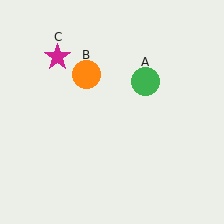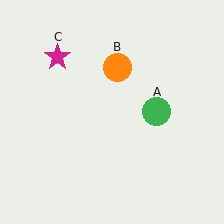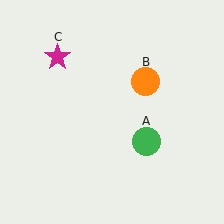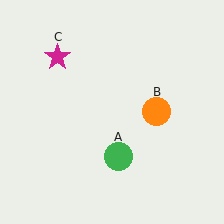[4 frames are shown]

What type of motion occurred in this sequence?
The green circle (object A), orange circle (object B) rotated clockwise around the center of the scene.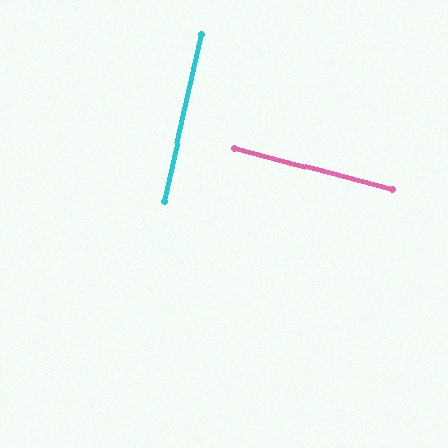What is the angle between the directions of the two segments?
Approximately 88 degrees.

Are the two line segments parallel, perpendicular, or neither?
Perpendicular — they meet at approximately 88°.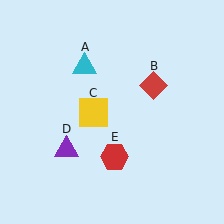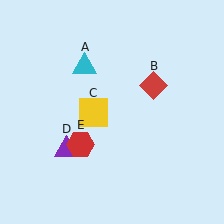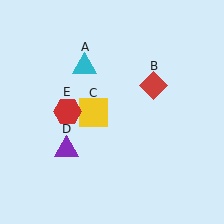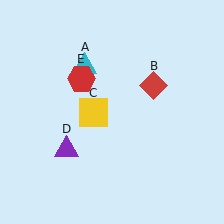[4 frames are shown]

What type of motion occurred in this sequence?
The red hexagon (object E) rotated clockwise around the center of the scene.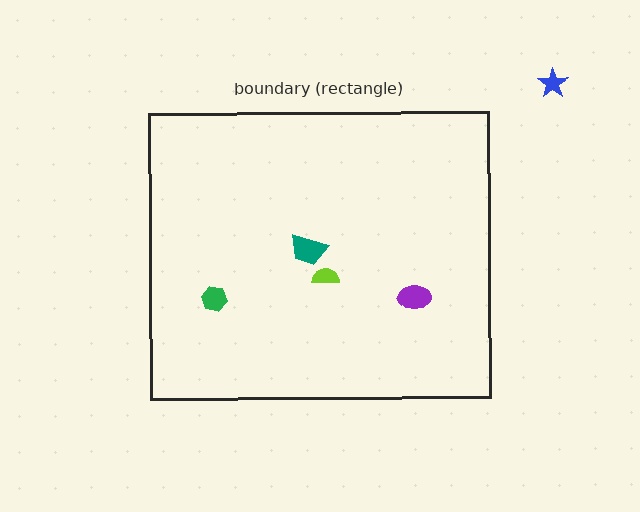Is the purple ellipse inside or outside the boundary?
Inside.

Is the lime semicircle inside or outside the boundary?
Inside.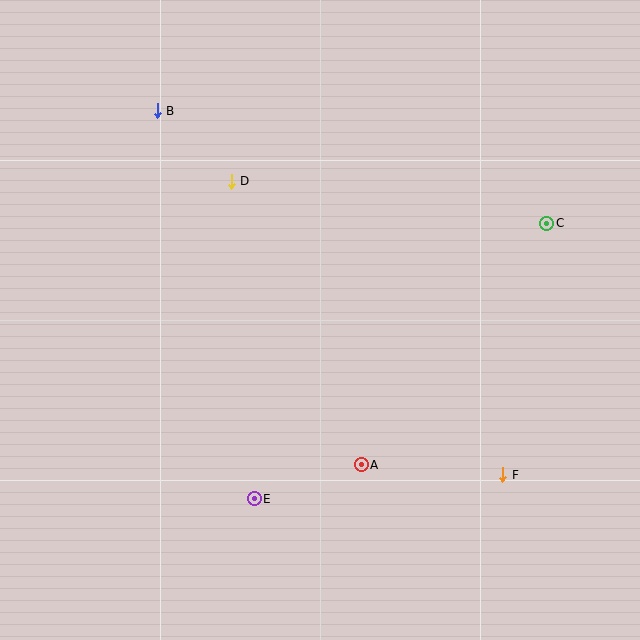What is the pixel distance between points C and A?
The distance between C and A is 305 pixels.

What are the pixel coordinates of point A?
Point A is at (361, 465).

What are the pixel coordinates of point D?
Point D is at (231, 181).